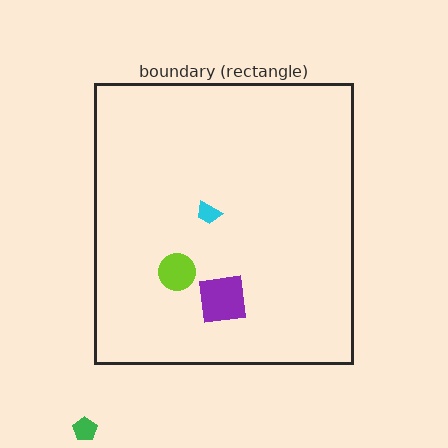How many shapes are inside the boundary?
3 inside, 1 outside.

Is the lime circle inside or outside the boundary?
Inside.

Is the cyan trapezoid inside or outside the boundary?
Inside.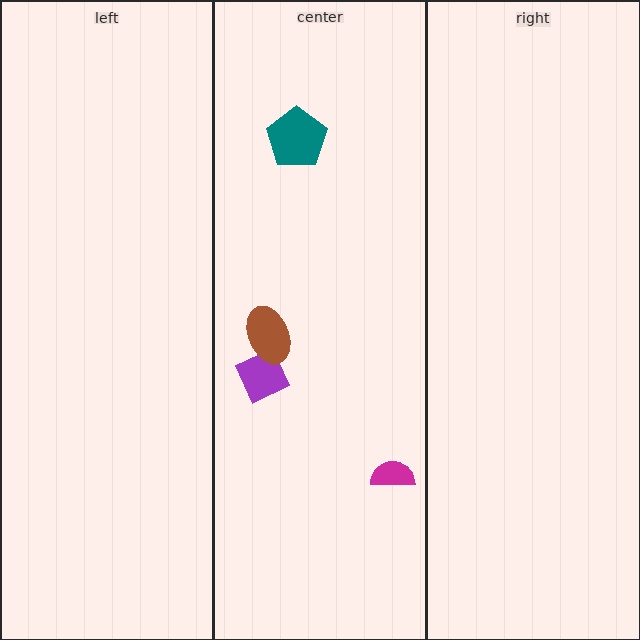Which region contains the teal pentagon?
The center region.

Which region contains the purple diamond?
The center region.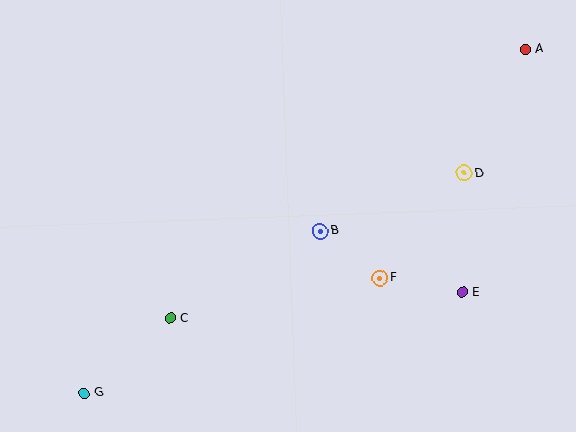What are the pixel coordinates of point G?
Point G is at (84, 393).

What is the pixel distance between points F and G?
The distance between F and G is 317 pixels.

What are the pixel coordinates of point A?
Point A is at (525, 49).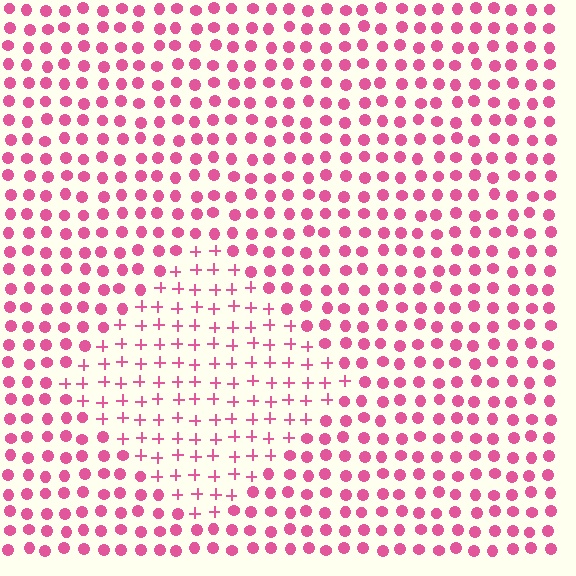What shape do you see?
I see a diamond.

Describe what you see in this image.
The image is filled with small pink elements arranged in a uniform grid. A diamond-shaped region contains plus signs, while the surrounding area contains circles. The boundary is defined purely by the change in element shape.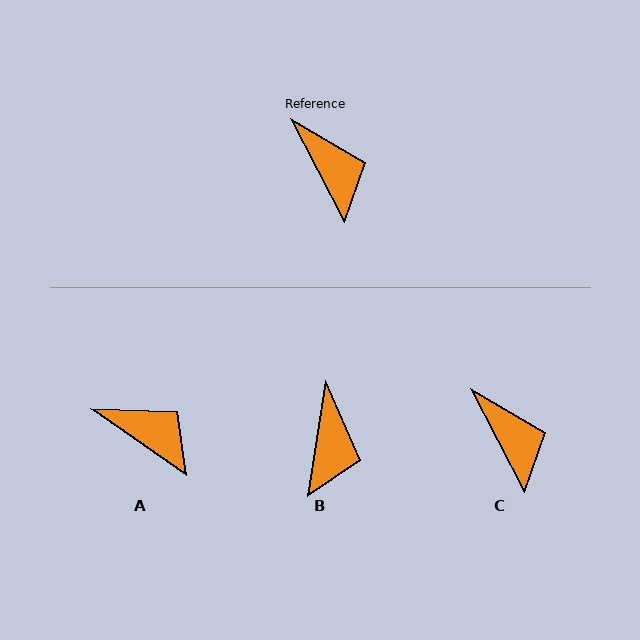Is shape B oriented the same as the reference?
No, it is off by about 36 degrees.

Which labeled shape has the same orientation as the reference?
C.